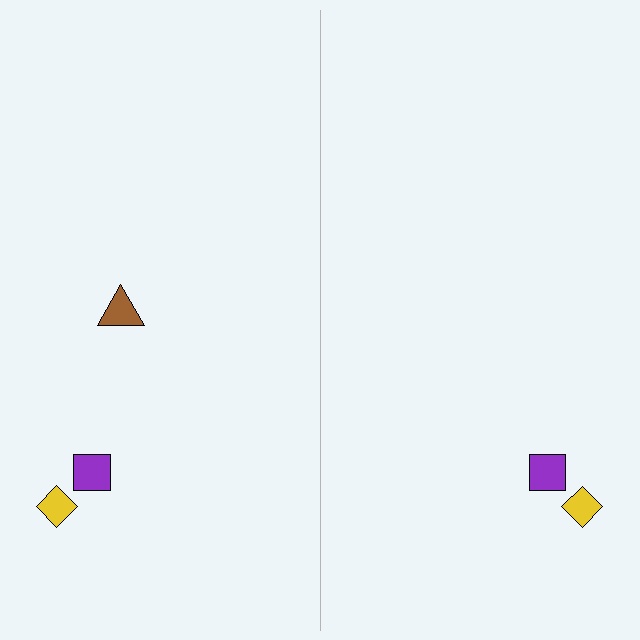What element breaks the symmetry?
A brown triangle is missing from the right side.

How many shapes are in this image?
There are 5 shapes in this image.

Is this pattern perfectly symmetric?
No, the pattern is not perfectly symmetric. A brown triangle is missing from the right side.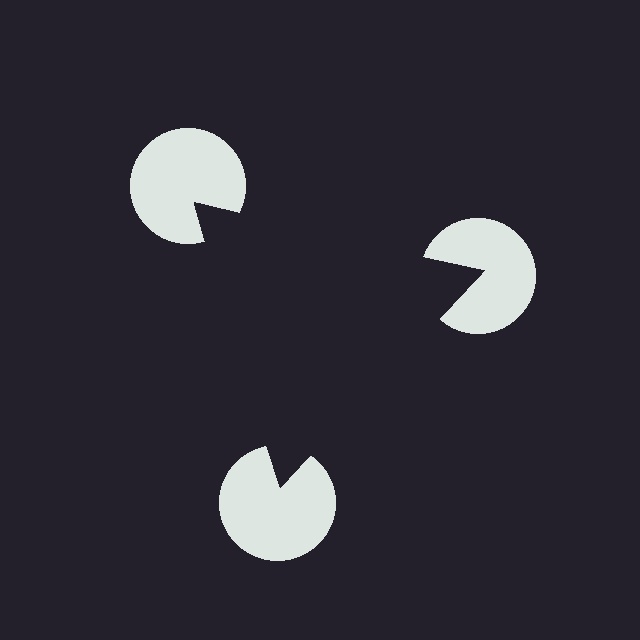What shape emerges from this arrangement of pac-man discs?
An illusory triangle — its edges are inferred from the aligned wedge cuts in the pac-man discs, not physically drawn.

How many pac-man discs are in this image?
There are 3 — one at each vertex of the illusory triangle.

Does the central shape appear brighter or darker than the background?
It typically appears slightly darker than the background, even though no actual brightness change is drawn.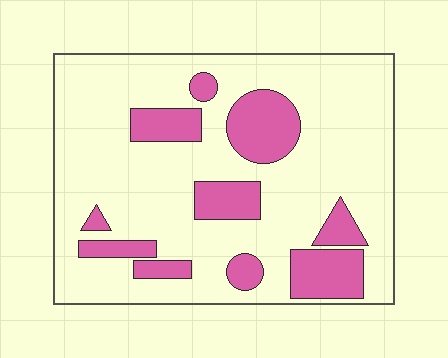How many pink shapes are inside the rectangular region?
10.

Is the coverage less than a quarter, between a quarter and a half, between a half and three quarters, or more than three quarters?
Less than a quarter.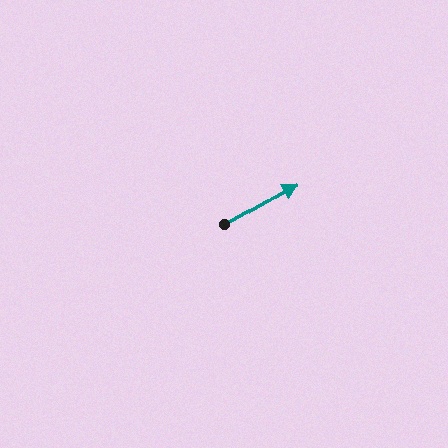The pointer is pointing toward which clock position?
Roughly 2 o'clock.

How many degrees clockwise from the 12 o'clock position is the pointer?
Approximately 61 degrees.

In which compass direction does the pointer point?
Northeast.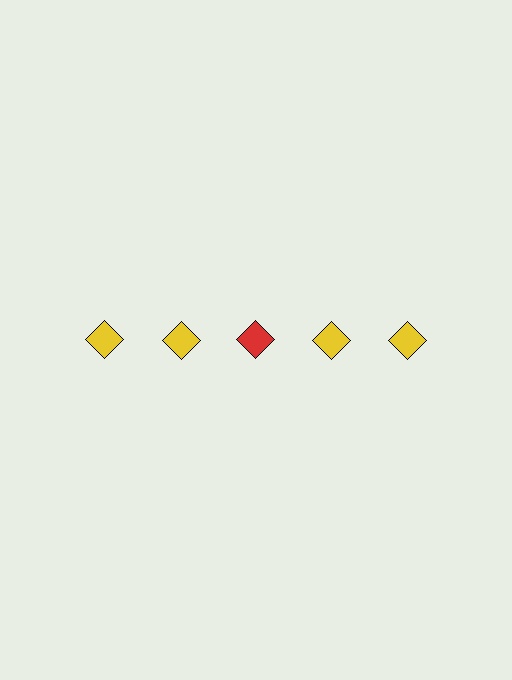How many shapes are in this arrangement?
There are 5 shapes arranged in a grid pattern.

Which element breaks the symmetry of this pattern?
The red diamond in the top row, center column breaks the symmetry. All other shapes are yellow diamonds.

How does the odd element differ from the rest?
It has a different color: red instead of yellow.